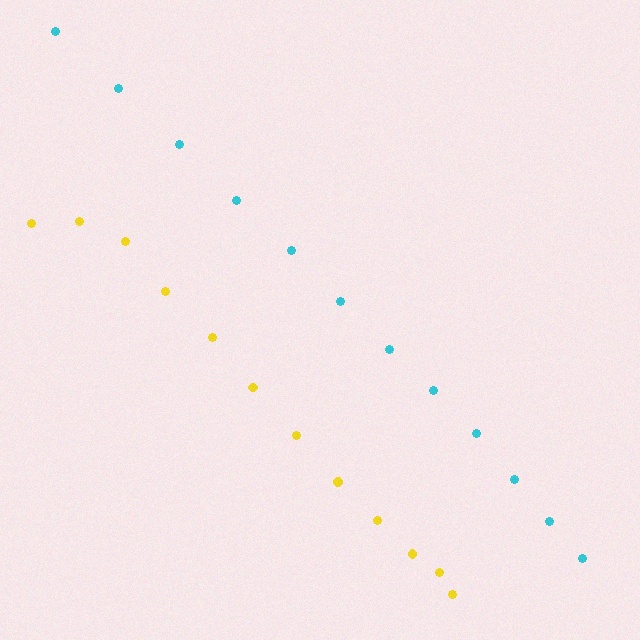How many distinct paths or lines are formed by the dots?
There are 2 distinct paths.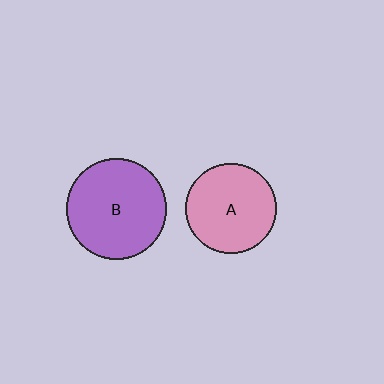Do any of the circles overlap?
No, none of the circles overlap.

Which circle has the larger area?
Circle B (purple).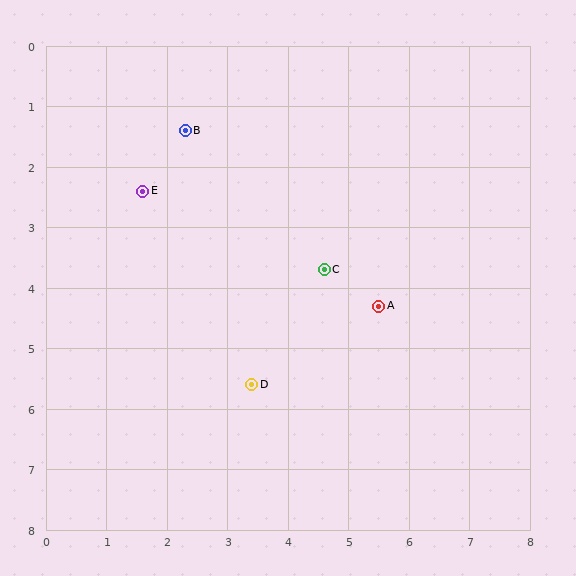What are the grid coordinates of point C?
Point C is at approximately (4.6, 3.7).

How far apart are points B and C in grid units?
Points B and C are about 3.3 grid units apart.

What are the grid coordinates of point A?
Point A is at approximately (5.5, 4.3).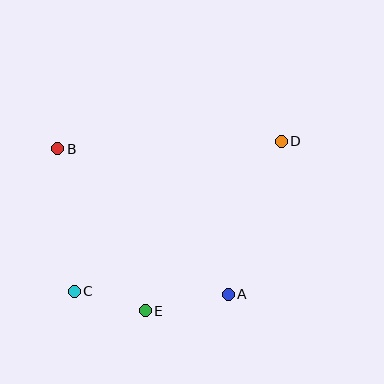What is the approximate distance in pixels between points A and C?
The distance between A and C is approximately 154 pixels.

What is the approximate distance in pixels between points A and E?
The distance between A and E is approximately 85 pixels.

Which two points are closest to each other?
Points C and E are closest to each other.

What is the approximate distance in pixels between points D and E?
The distance between D and E is approximately 217 pixels.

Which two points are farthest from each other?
Points C and D are farthest from each other.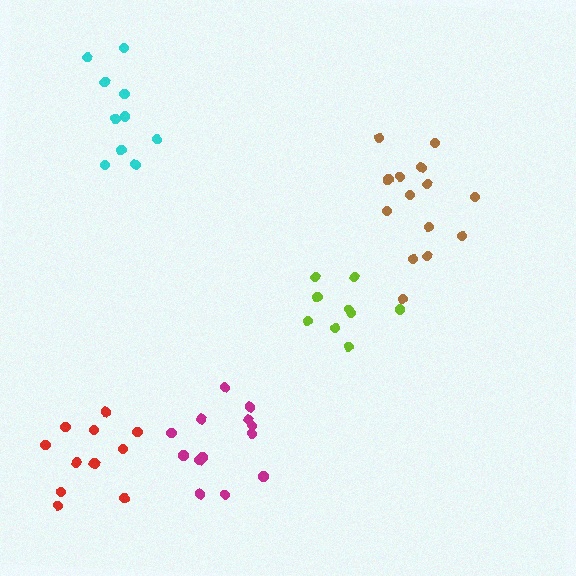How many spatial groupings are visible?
There are 5 spatial groupings.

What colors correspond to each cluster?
The clusters are colored: brown, lime, red, cyan, magenta.